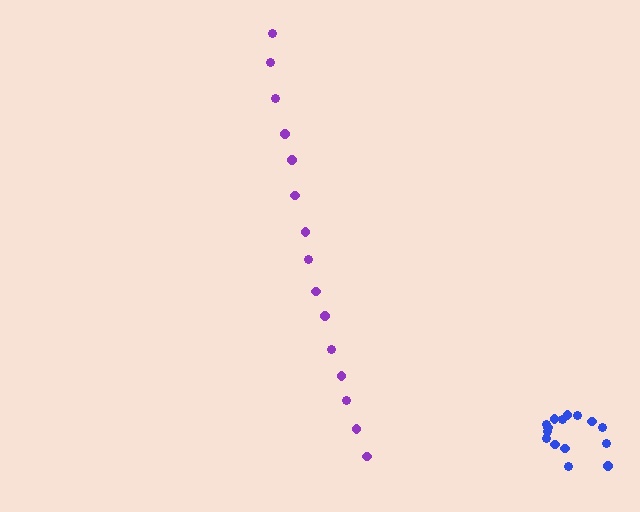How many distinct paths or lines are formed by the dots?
There are 2 distinct paths.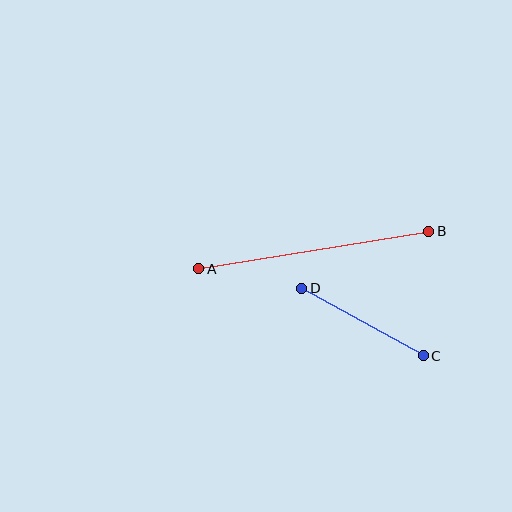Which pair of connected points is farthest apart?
Points A and B are farthest apart.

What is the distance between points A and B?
The distance is approximately 233 pixels.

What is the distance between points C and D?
The distance is approximately 139 pixels.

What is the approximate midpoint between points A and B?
The midpoint is at approximately (314, 250) pixels.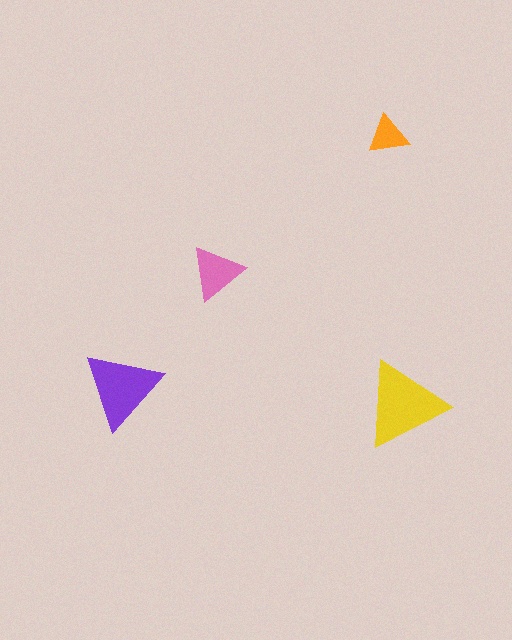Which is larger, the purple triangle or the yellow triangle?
The yellow one.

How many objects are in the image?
There are 4 objects in the image.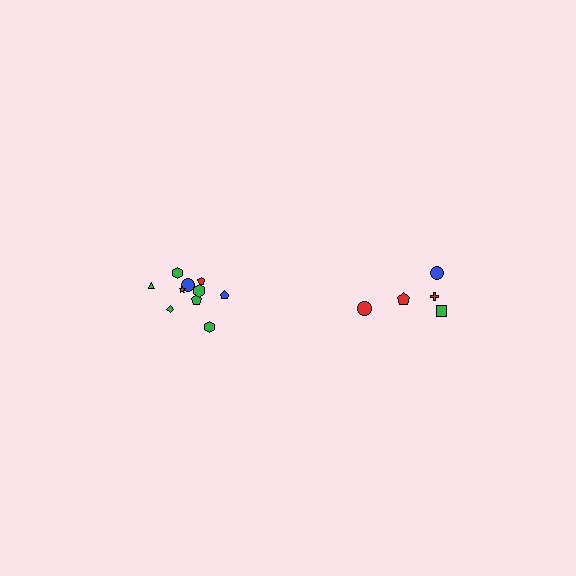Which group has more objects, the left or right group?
The left group.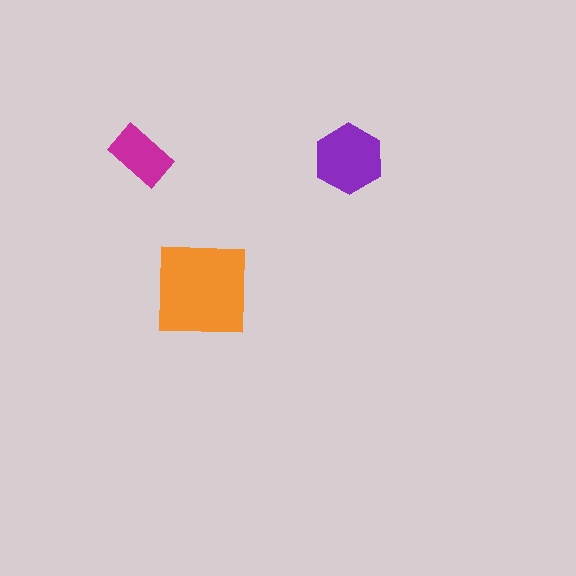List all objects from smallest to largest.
The magenta rectangle, the purple hexagon, the orange square.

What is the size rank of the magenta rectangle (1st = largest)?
3rd.